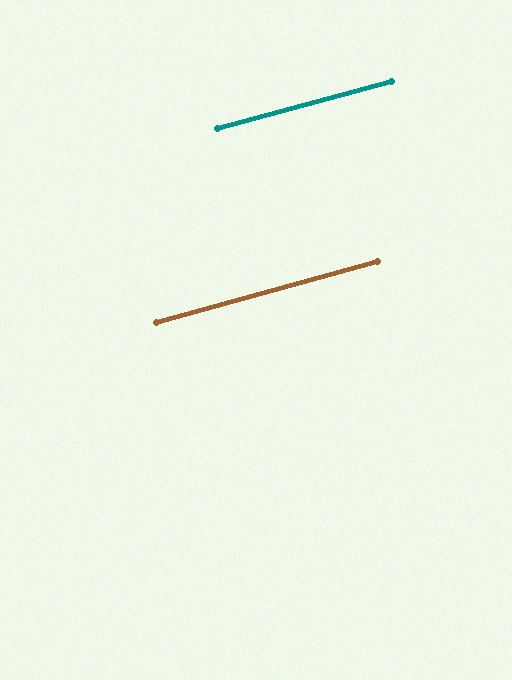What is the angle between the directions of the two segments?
Approximately 1 degree.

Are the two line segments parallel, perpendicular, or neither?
Parallel — their directions differ by only 0.6°.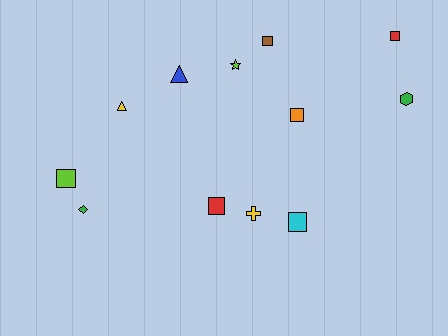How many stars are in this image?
There is 1 star.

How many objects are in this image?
There are 12 objects.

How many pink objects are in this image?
There are no pink objects.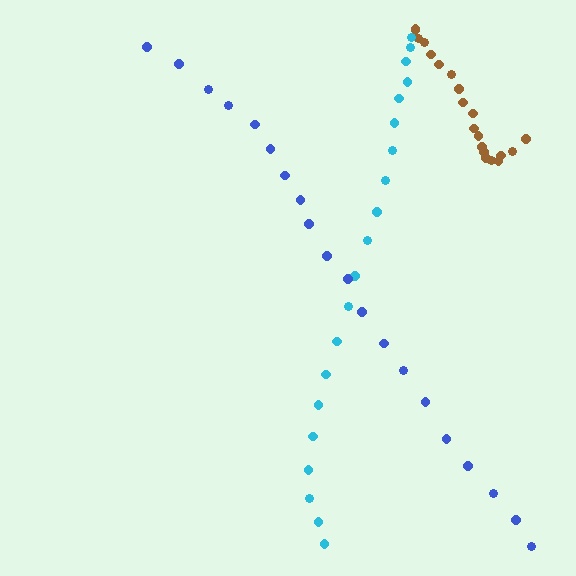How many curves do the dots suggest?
There are 3 distinct paths.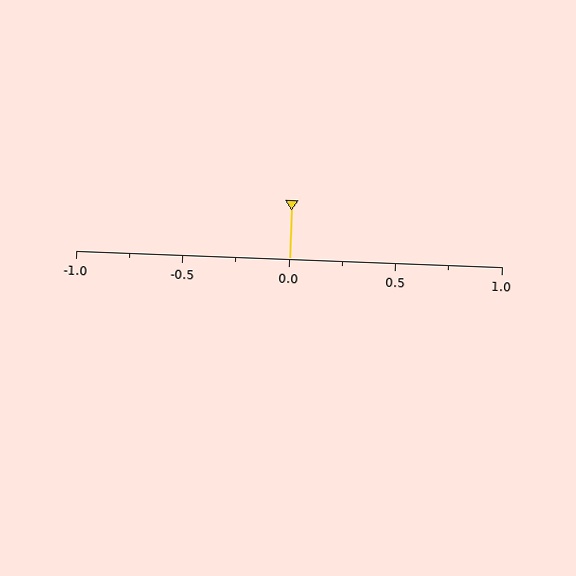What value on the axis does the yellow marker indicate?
The marker indicates approximately 0.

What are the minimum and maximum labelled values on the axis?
The axis runs from -1.0 to 1.0.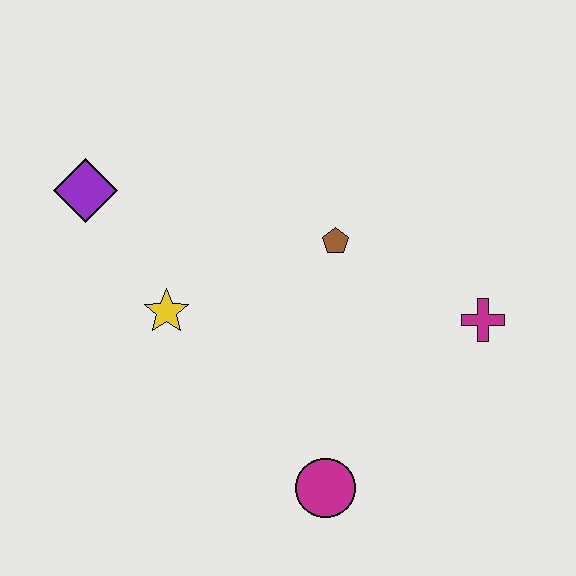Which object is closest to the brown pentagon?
The magenta cross is closest to the brown pentagon.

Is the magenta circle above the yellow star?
No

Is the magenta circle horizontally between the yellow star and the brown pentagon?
Yes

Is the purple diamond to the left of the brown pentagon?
Yes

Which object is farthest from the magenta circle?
The purple diamond is farthest from the magenta circle.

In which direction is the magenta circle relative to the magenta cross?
The magenta circle is below the magenta cross.